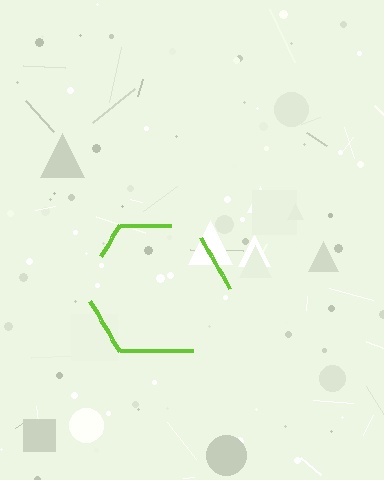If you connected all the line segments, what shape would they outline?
They would outline a hexagon.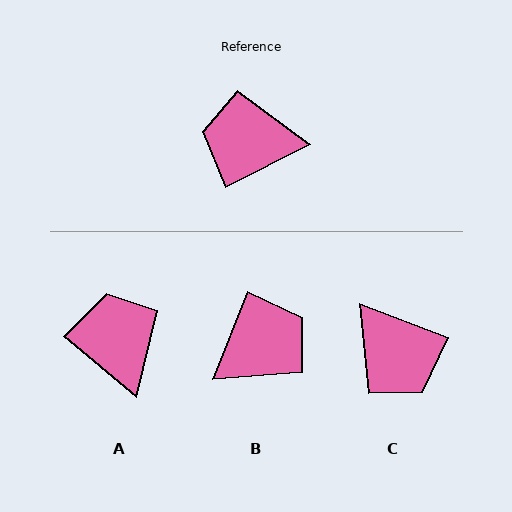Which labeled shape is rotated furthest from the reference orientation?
B, about 139 degrees away.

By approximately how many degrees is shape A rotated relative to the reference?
Approximately 67 degrees clockwise.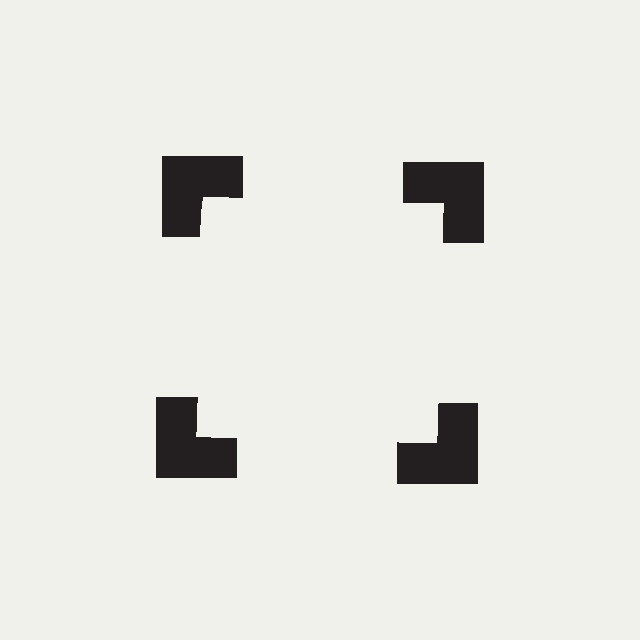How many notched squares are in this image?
There are 4 — one at each vertex of the illusory square.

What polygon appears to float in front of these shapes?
An illusory square — its edges are inferred from the aligned wedge cuts in the notched squares, not physically drawn.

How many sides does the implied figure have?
4 sides.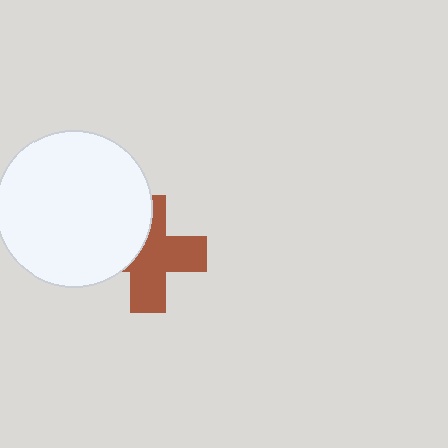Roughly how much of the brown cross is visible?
About half of it is visible (roughly 63%).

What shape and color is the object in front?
The object in front is a white circle.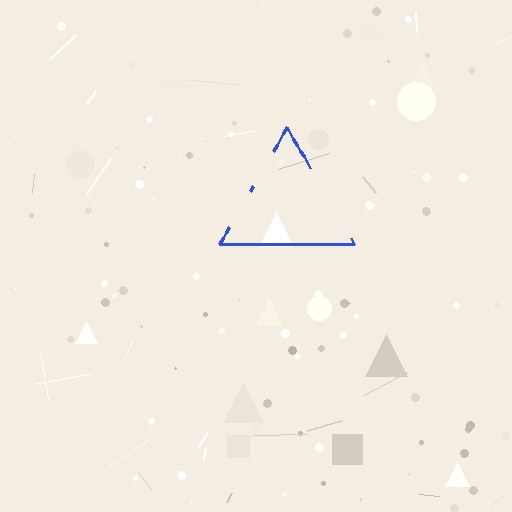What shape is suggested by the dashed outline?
The dashed outline suggests a triangle.